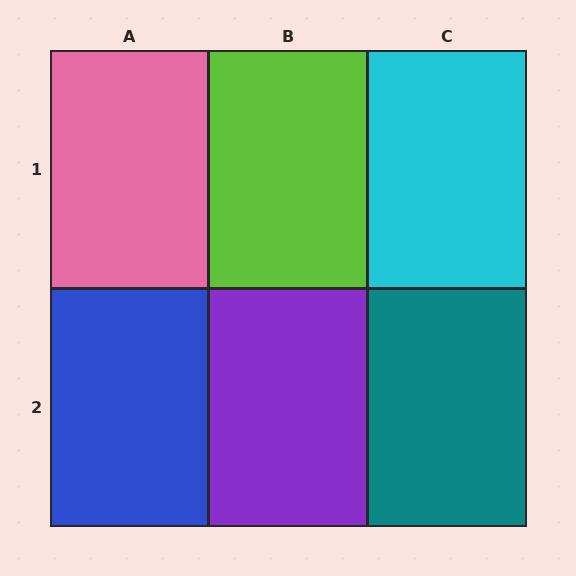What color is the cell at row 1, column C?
Cyan.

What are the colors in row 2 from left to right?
Blue, purple, teal.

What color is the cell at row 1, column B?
Lime.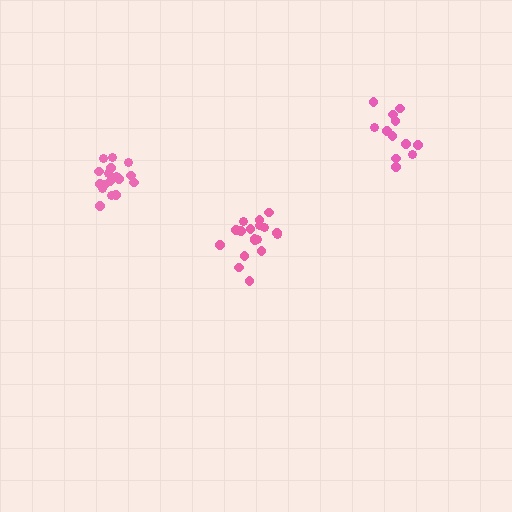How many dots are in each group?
Group 1: 18 dots, Group 2: 18 dots, Group 3: 12 dots (48 total).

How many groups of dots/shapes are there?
There are 3 groups.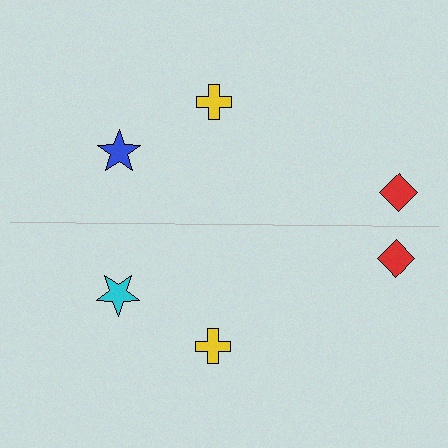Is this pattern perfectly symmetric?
No, the pattern is not perfectly symmetric. The cyan star on the bottom side breaks the symmetry — its mirror counterpart is blue.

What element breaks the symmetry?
The cyan star on the bottom side breaks the symmetry — its mirror counterpart is blue.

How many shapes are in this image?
There are 6 shapes in this image.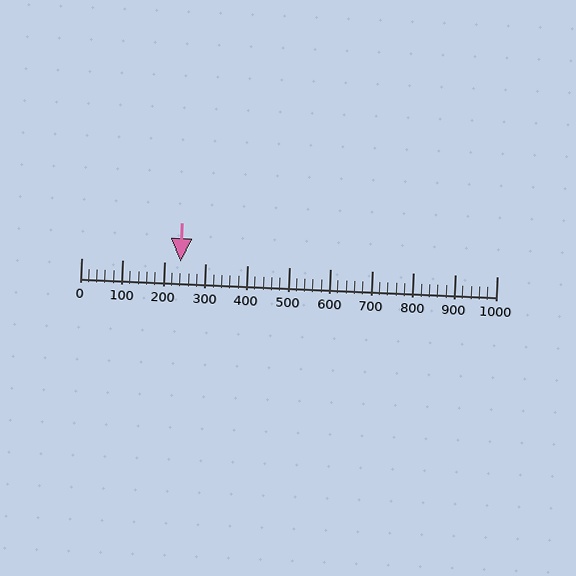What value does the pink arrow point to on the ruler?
The pink arrow points to approximately 240.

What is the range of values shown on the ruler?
The ruler shows values from 0 to 1000.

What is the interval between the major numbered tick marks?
The major tick marks are spaced 100 units apart.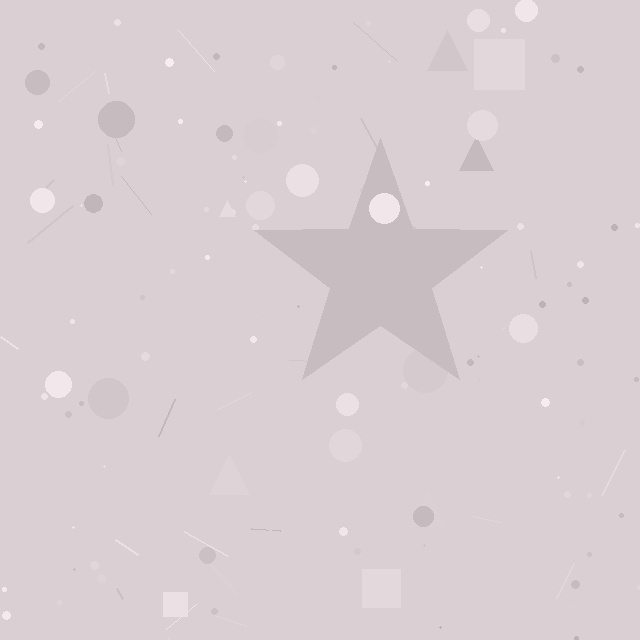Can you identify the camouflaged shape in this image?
The camouflaged shape is a star.